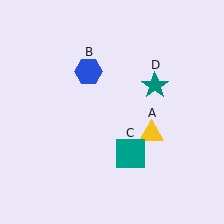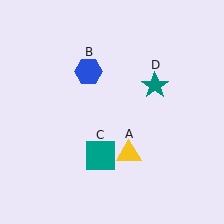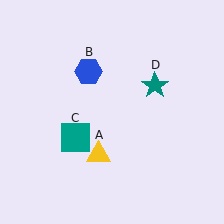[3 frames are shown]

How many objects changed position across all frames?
2 objects changed position: yellow triangle (object A), teal square (object C).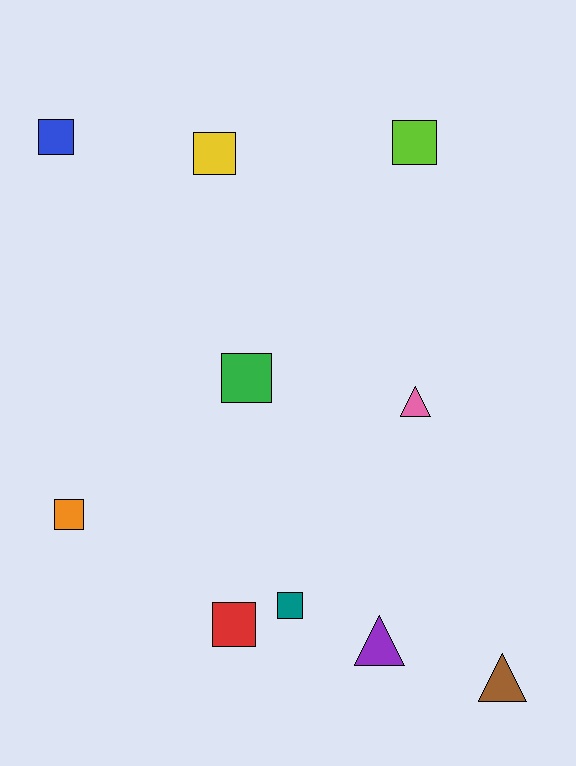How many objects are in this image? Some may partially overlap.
There are 10 objects.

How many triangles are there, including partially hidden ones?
There are 3 triangles.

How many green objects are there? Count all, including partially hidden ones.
There is 1 green object.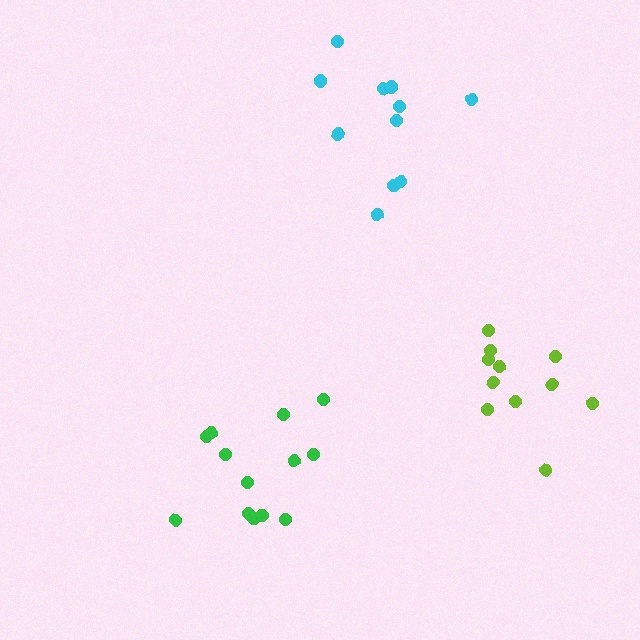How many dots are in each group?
Group 1: 13 dots, Group 2: 11 dots, Group 3: 11 dots (35 total).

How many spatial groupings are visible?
There are 3 spatial groupings.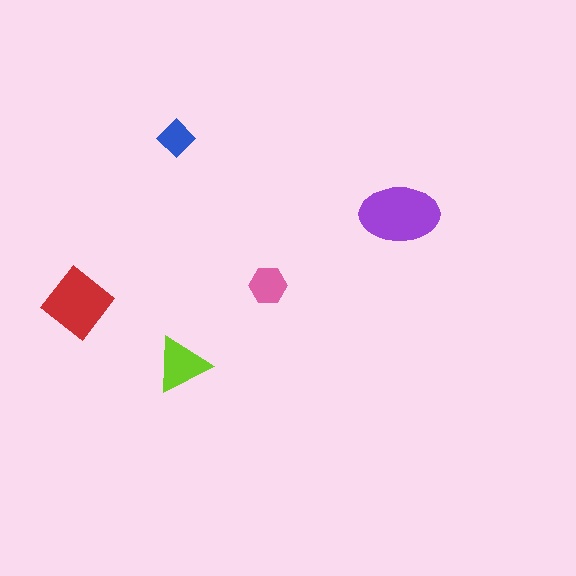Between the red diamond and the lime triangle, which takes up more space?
The red diamond.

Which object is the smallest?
The blue diamond.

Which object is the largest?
The purple ellipse.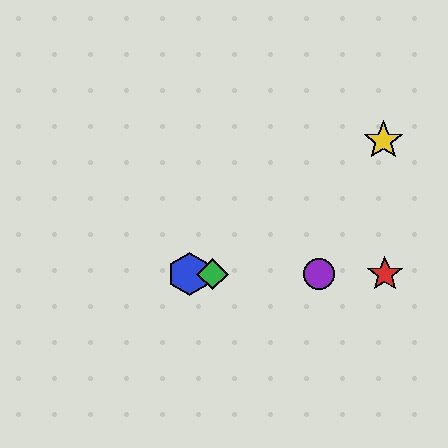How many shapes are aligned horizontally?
4 shapes (the red star, the blue hexagon, the green diamond, the purple circle) are aligned horizontally.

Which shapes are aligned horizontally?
The red star, the blue hexagon, the green diamond, the purple circle are aligned horizontally.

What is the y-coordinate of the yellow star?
The yellow star is at y≈140.